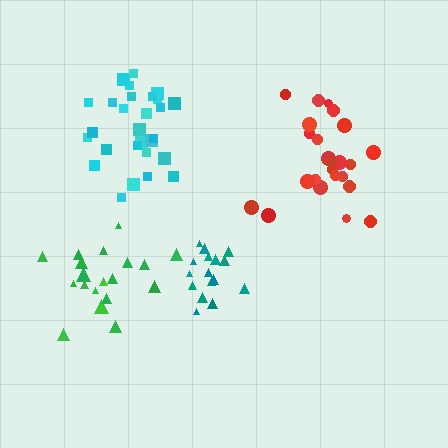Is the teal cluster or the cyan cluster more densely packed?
Teal.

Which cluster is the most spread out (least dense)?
Green.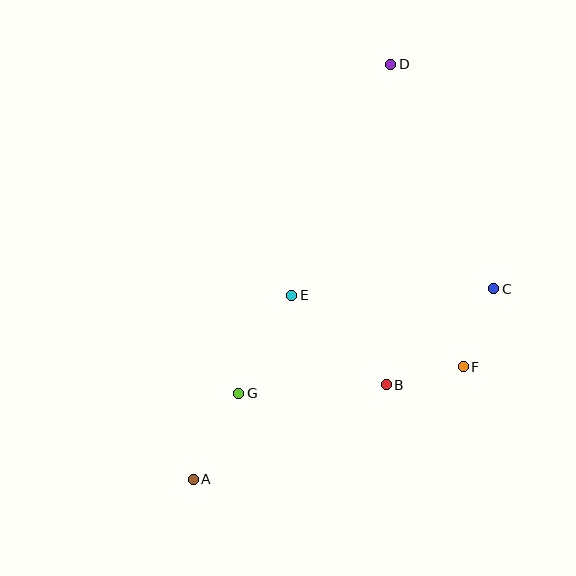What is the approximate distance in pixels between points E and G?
The distance between E and G is approximately 111 pixels.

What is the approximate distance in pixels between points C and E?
The distance between C and E is approximately 202 pixels.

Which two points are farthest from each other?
Points A and D are farthest from each other.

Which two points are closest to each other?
Points B and F are closest to each other.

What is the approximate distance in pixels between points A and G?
The distance between A and G is approximately 97 pixels.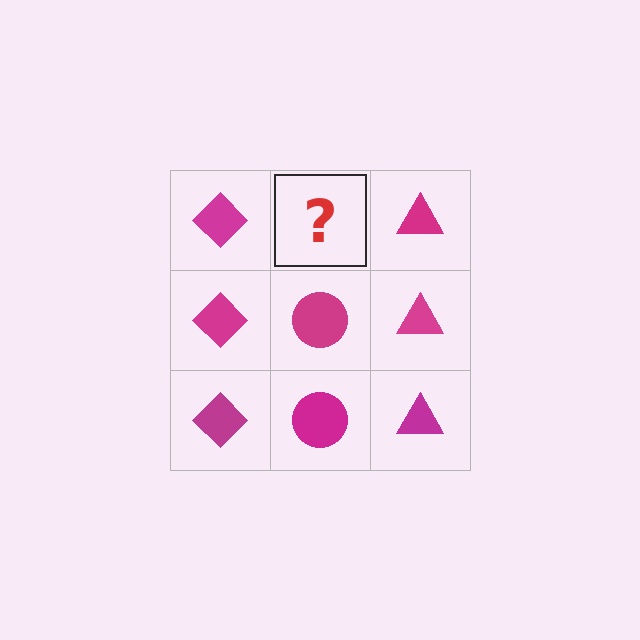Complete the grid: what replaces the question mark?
The question mark should be replaced with a magenta circle.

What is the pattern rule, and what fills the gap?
The rule is that each column has a consistent shape. The gap should be filled with a magenta circle.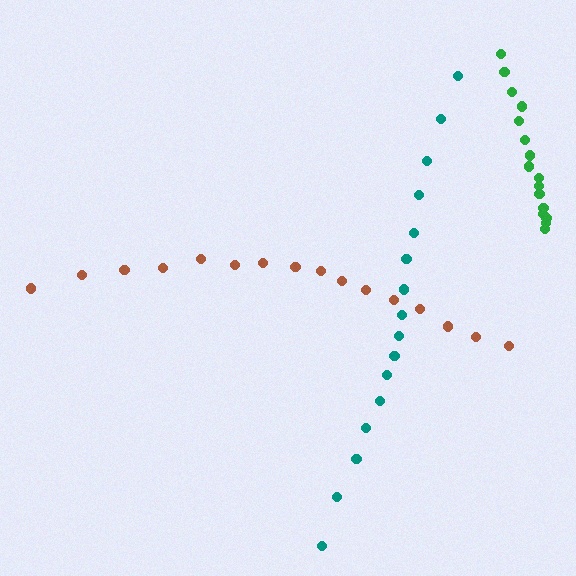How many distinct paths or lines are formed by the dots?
There are 3 distinct paths.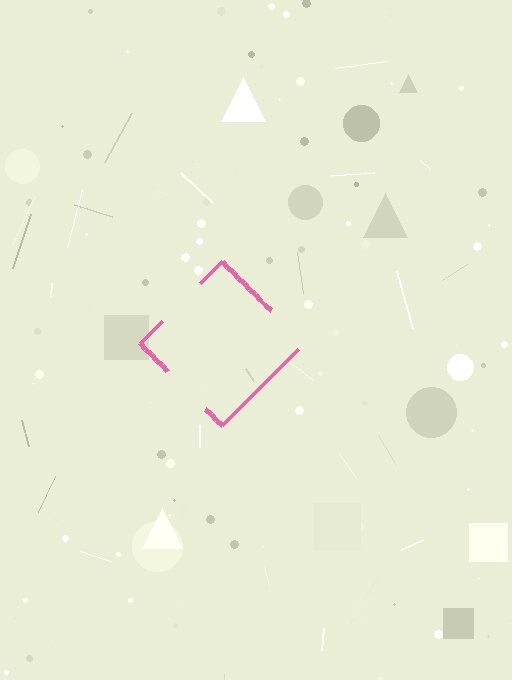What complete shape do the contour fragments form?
The contour fragments form a diamond.